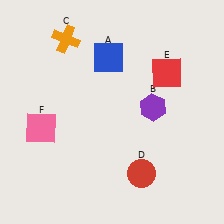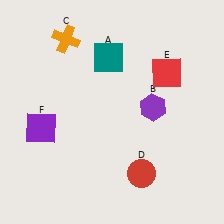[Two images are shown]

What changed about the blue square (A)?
In Image 1, A is blue. In Image 2, it changed to teal.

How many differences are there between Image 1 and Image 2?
There are 2 differences between the two images.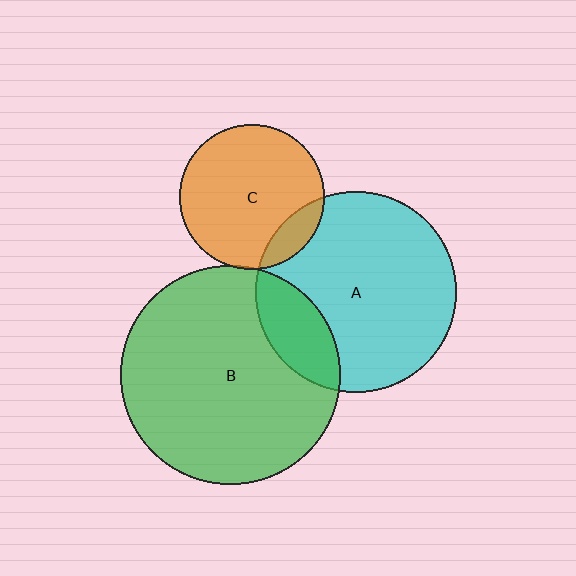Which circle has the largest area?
Circle B (green).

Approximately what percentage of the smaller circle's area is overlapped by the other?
Approximately 20%.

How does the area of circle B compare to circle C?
Approximately 2.3 times.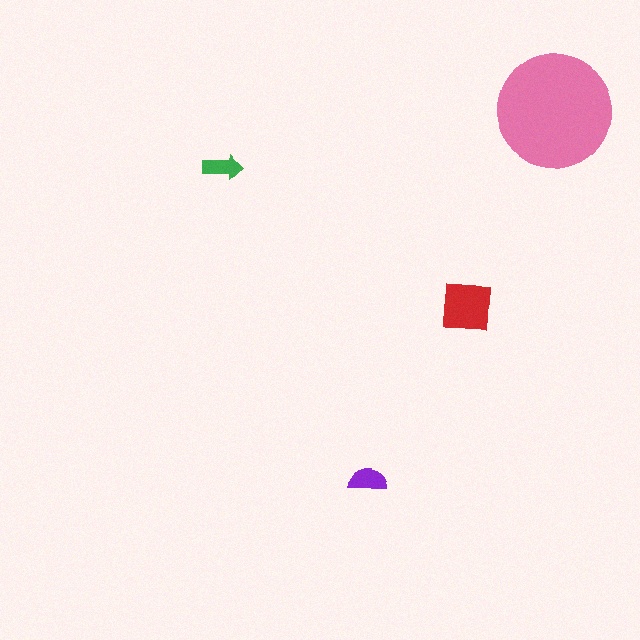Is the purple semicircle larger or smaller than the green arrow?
Larger.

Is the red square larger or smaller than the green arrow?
Larger.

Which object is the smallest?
The green arrow.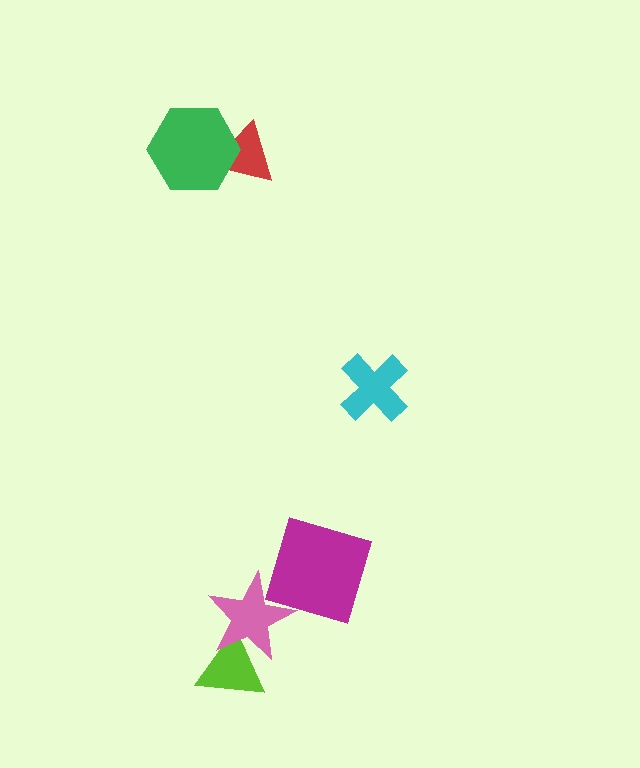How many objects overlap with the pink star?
1 object overlaps with the pink star.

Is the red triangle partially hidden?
Yes, it is partially covered by another shape.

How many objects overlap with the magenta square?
0 objects overlap with the magenta square.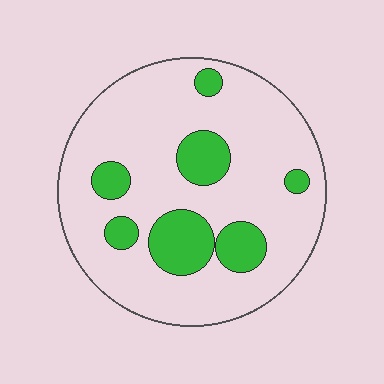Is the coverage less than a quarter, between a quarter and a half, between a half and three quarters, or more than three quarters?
Less than a quarter.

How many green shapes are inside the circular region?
7.